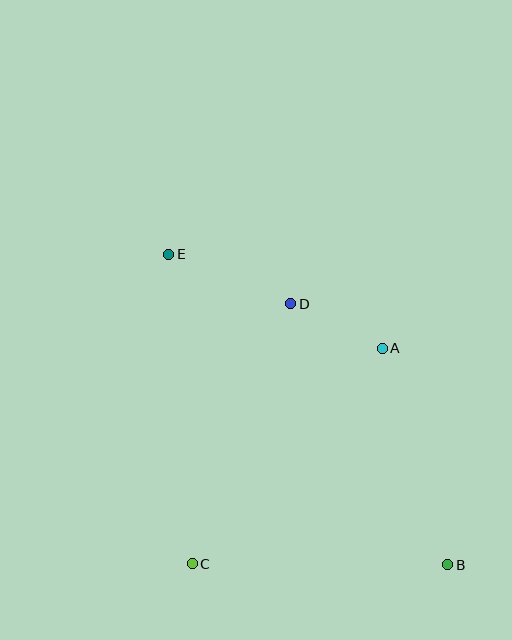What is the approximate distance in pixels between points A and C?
The distance between A and C is approximately 287 pixels.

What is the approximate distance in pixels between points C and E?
The distance between C and E is approximately 311 pixels.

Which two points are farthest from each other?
Points B and E are farthest from each other.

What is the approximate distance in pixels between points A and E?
The distance between A and E is approximately 233 pixels.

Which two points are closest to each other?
Points A and D are closest to each other.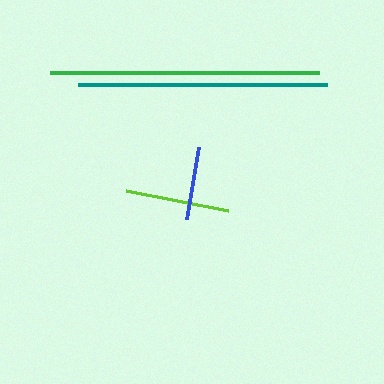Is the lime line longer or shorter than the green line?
The green line is longer than the lime line.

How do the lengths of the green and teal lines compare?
The green and teal lines are approximately the same length.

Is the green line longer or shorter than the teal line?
The green line is longer than the teal line.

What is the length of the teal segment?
The teal segment is approximately 249 pixels long.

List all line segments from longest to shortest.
From longest to shortest: green, teal, lime, blue.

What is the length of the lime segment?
The lime segment is approximately 104 pixels long.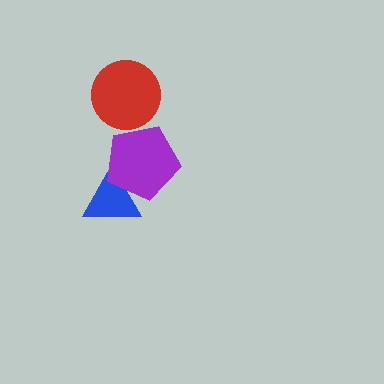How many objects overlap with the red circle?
0 objects overlap with the red circle.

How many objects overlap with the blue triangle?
1 object overlaps with the blue triangle.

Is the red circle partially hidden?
No, no other shape covers it.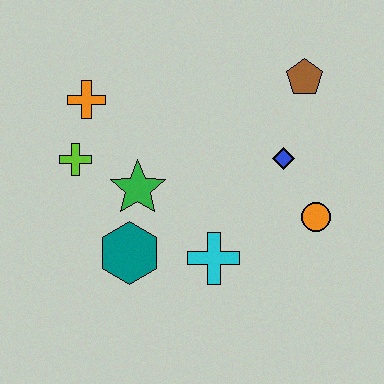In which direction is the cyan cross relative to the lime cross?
The cyan cross is to the right of the lime cross.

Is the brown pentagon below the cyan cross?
No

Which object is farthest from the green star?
The brown pentagon is farthest from the green star.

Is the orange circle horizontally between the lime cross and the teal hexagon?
No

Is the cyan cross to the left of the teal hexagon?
No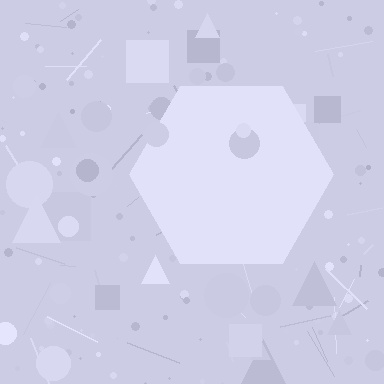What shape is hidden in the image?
A hexagon is hidden in the image.